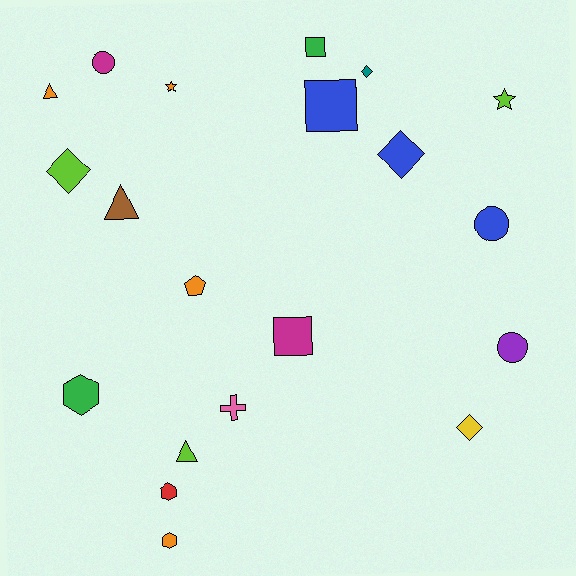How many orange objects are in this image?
There are 4 orange objects.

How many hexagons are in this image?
There are 3 hexagons.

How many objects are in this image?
There are 20 objects.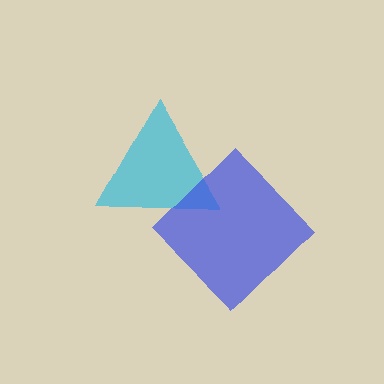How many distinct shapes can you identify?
There are 2 distinct shapes: a cyan triangle, a blue diamond.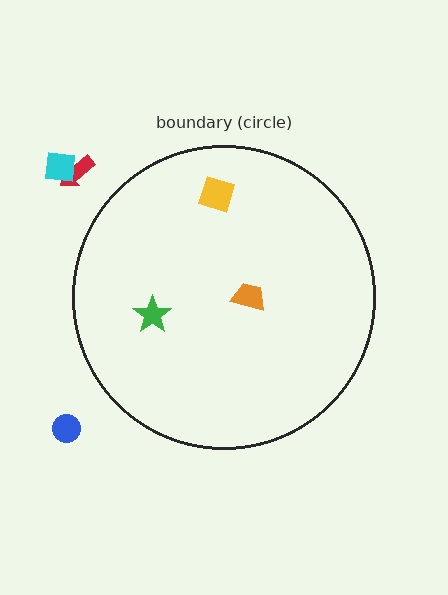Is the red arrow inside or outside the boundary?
Outside.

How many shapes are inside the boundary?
3 inside, 3 outside.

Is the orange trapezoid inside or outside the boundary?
Inside.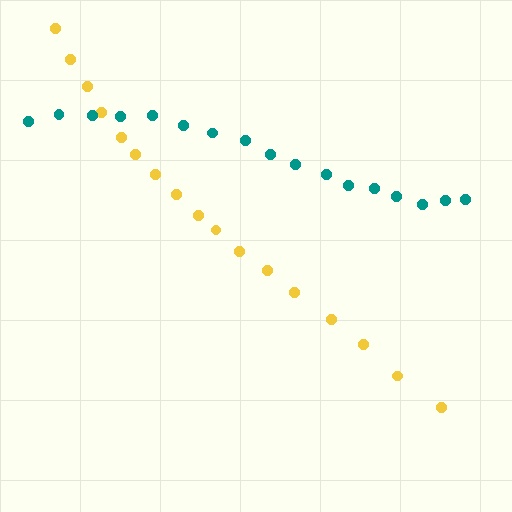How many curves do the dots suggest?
There are 2 distinct paths.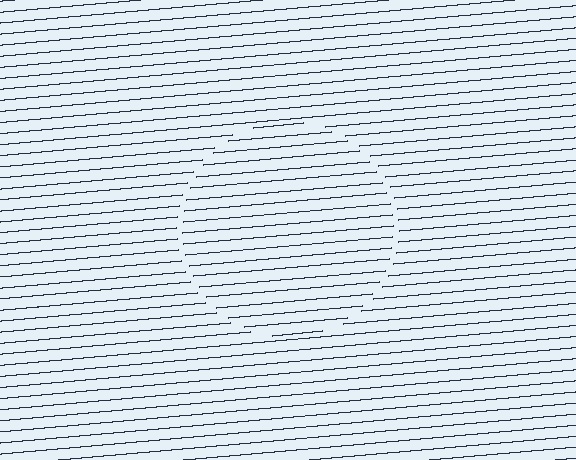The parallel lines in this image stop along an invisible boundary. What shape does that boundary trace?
An illusory circle. The interior of the shape contains the same grating, shifted by half a period — the contour is defined by the phase discontinuity where line-ends from the inner and outer gratings abut.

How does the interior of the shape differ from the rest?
The interior of the shape contains the same grating, shifted by half a period — the contour is defined by the phase discontinuity where line-ends from the inner and outer gratings abut.